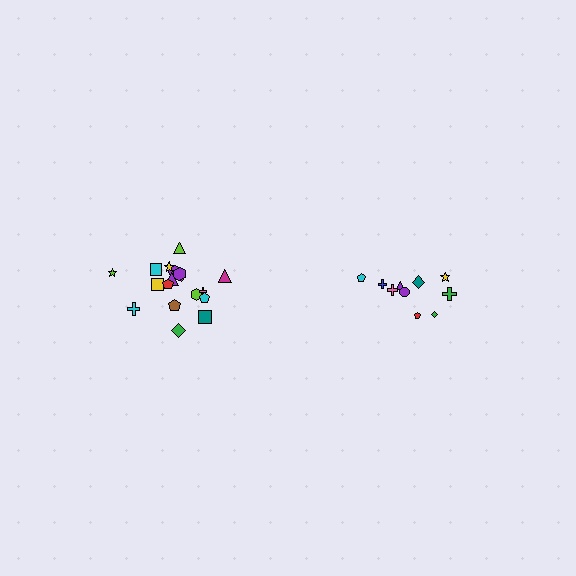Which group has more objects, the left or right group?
The left group.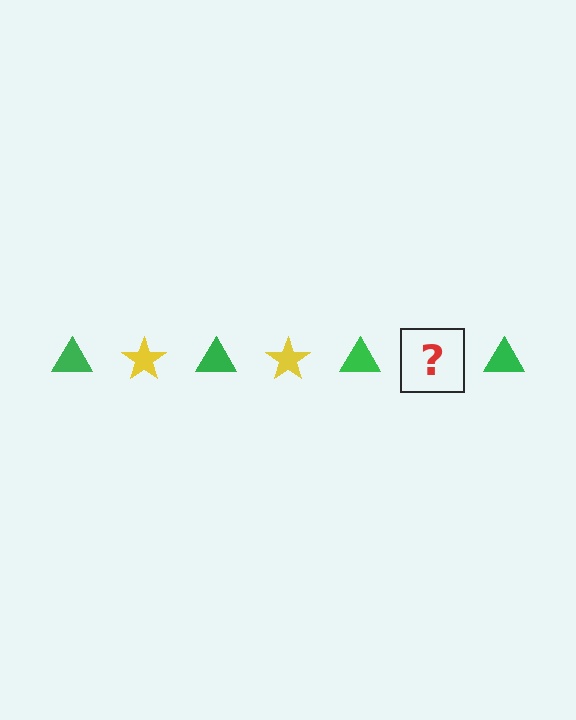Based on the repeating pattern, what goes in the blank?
The blank should be a yellow star.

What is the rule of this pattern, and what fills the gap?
The rule is that the pattern alternates between green triangle and yellow star. The gap should be filled with a yellow star.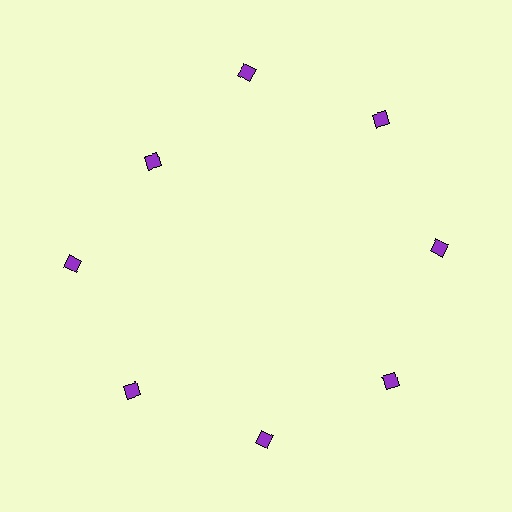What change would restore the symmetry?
The symmetry would be restored by moving it outward, back onto the ring so that all 8 diamonds sit at equal angles and equal distance from the center.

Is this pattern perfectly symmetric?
No. The 8 purple diamonds are arranged in a ring, but one element near the 10 o'clock position is pulled inward toward the center, breaking the 8-fold rotational symmetry.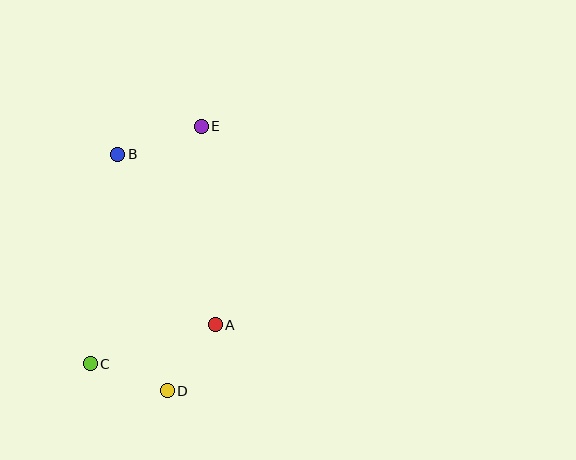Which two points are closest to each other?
Points C and D are closest to each other.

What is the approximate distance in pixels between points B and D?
The distance between B and D is approximately 242 pixels.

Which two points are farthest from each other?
Points D and E are farthest from each other.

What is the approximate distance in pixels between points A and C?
The distance between A and C is approximately 131 pixels.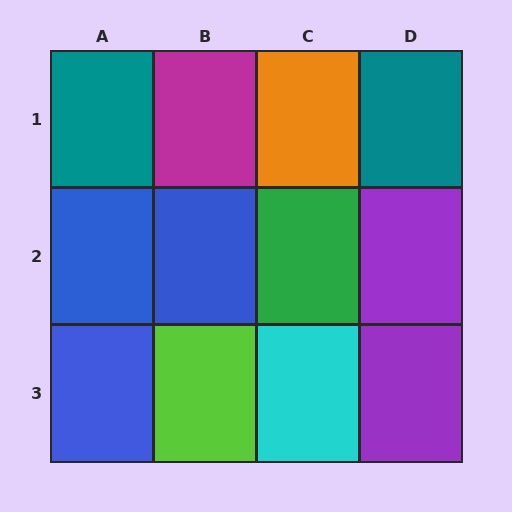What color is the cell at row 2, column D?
Purple.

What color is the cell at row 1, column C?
Orange.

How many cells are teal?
2 cells are teal.